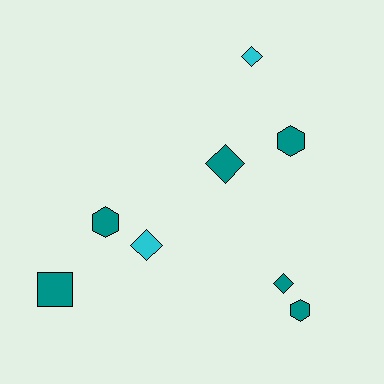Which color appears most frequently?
Teal, with 6 objects.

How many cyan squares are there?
There are no cyan squares.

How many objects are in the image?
There are 8 objects.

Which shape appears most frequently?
Diamond, with 4 objects.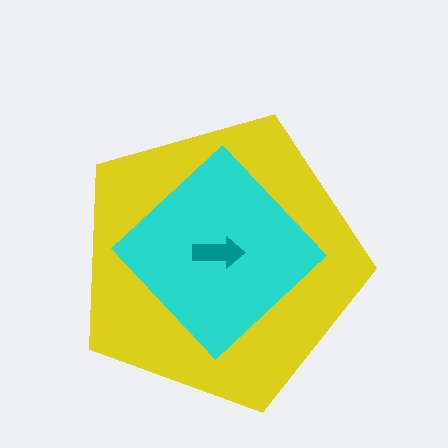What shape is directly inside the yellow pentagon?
The cyan diamond.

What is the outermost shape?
The yellow pentagon.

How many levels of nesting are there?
3.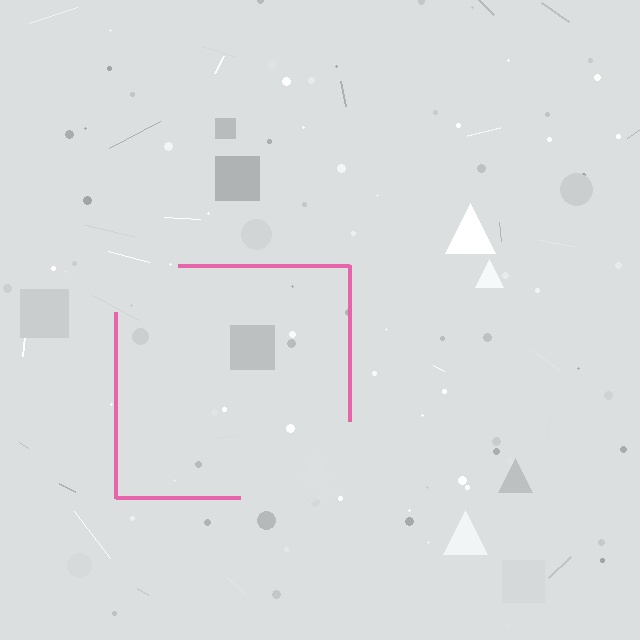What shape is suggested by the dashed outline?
The dashed outline suggests a square.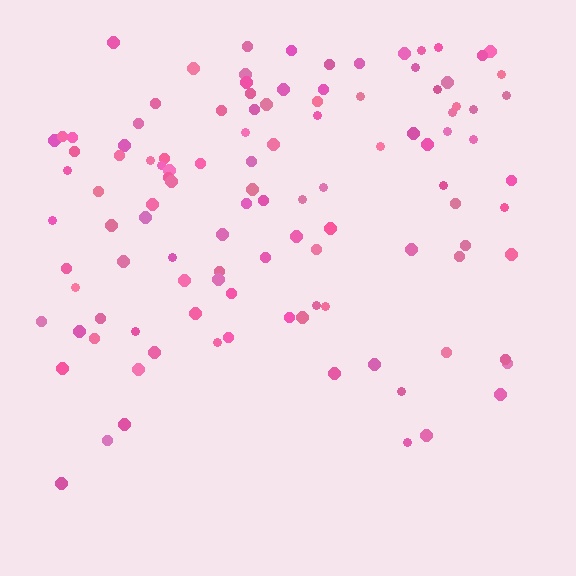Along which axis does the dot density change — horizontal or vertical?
Vertical.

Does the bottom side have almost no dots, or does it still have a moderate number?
Still a moderate number, just noticeably fewer than the top.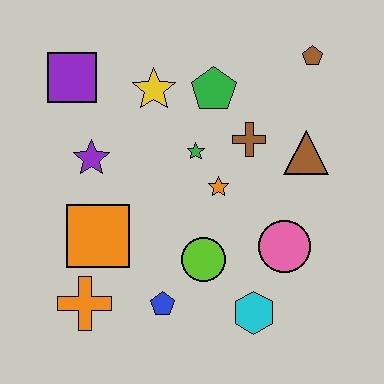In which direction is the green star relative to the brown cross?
The green star is to the left of the brown cross.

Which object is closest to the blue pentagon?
The lime circle is closest to the blue pentagon.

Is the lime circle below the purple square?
Yes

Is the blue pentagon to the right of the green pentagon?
No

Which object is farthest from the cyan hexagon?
The purple square is farthest from the cyan hexagon.